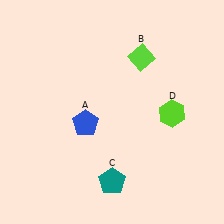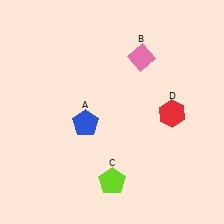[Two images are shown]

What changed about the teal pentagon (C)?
In Image 1, C is teal. In Image 2, it changed to lime.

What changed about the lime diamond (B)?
In Image 1, B is lime. In Image 2, it changed to pink.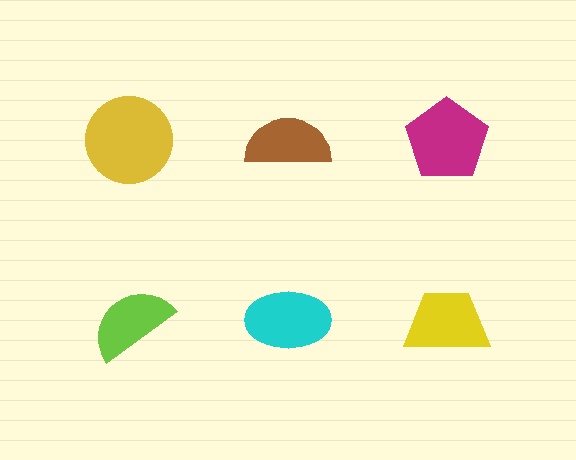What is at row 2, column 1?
A lime semicircle.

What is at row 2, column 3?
A yellow trapezoid.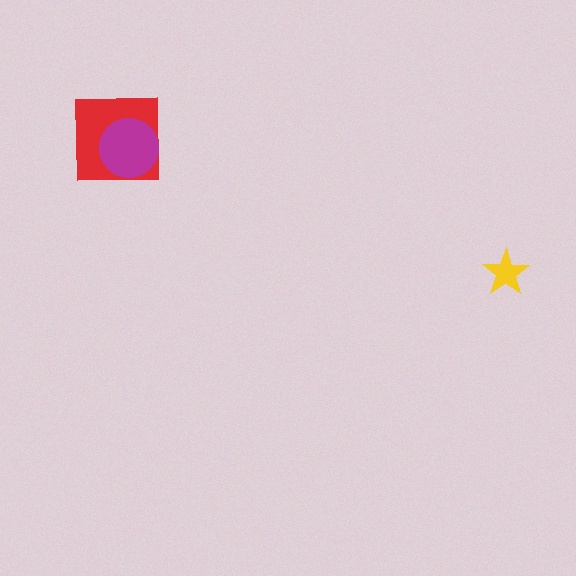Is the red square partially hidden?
Yes, it is partially covered by another shape.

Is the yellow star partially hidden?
No, no other shape covers it.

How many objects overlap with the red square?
1 object overlaps with the red square.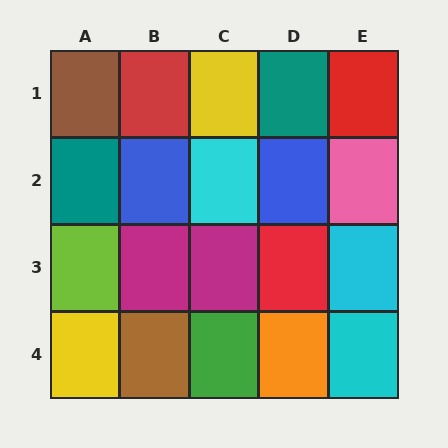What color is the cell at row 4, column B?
Brown.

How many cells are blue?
2 cells are blue.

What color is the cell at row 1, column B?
Red.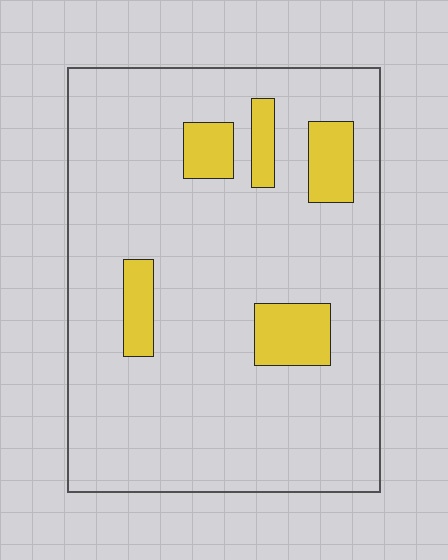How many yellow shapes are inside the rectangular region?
5.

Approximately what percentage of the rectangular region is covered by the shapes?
Approximately 15%.